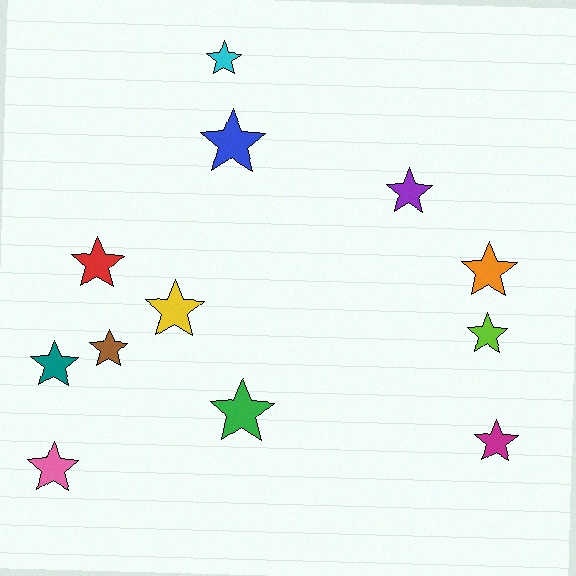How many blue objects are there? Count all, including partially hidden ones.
There is 1 blue object.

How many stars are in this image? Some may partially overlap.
There are 12 stars.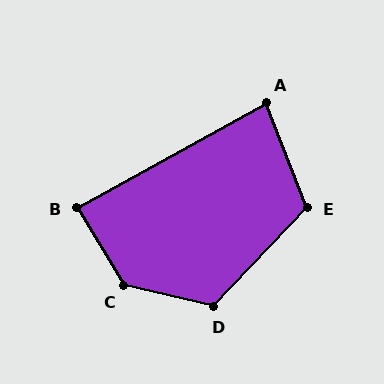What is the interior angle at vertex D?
Approximately 121 degrees (obtuse).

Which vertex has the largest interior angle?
C, at approximately 133 degrees.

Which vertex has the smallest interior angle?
A, at approximately 82 degrees.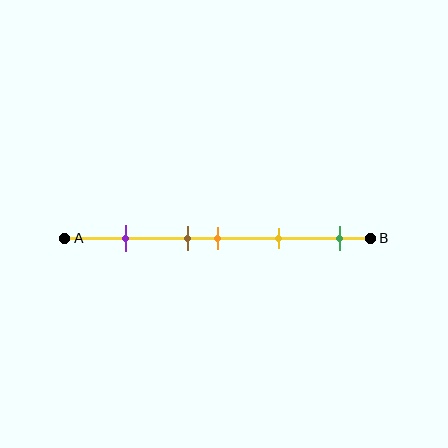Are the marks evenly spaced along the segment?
No, the marks are not evenly spaced.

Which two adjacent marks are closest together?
The brown and orange marks are the closest adjacent pair.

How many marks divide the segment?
There are 5 marks dividing the segment.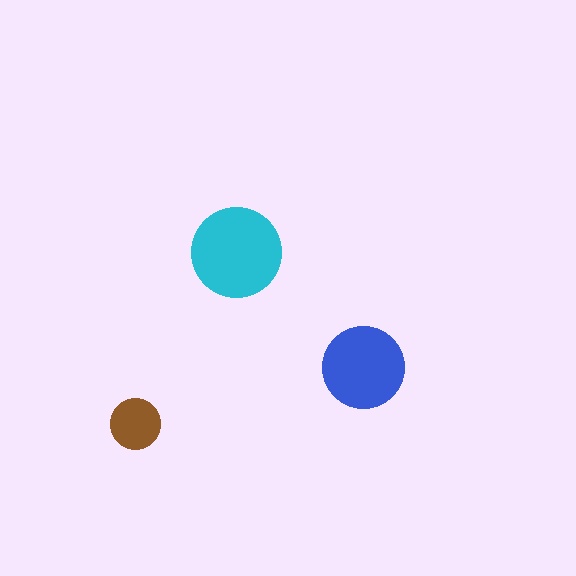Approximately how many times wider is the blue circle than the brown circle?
About 1.5 times wider.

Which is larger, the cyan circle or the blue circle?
The cyan one.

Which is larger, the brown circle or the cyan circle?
The cyan one.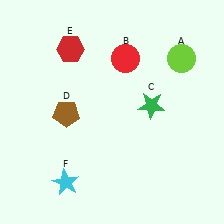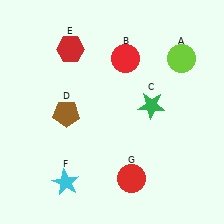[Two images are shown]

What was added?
A red circle (G) was added in Image 2.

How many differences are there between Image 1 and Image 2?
There is 1 difference between the two images.